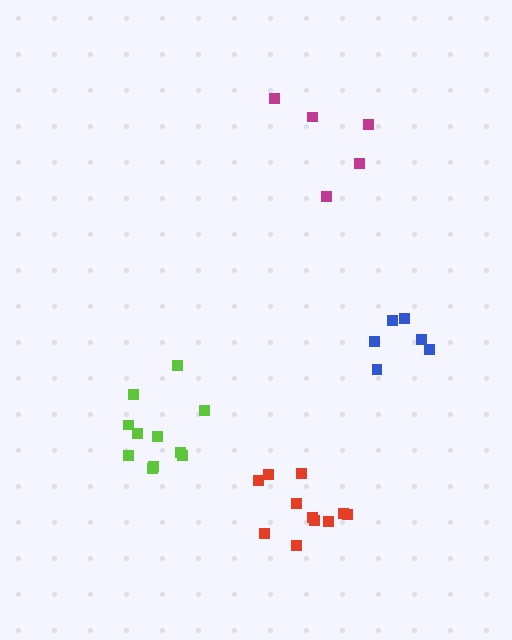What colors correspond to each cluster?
The clusters are colored: magenta, lime, red, blue.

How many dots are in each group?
Group 1: 5 dots, Group 2: 11 dots, Group 3: 11 dots, Group 4: 6 dots (33 total).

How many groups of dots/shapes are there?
There are 4 groups.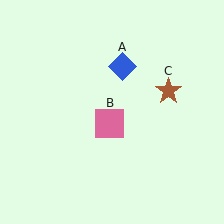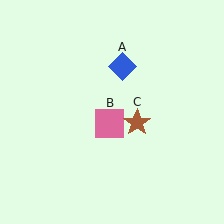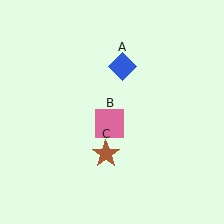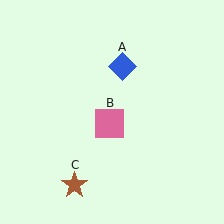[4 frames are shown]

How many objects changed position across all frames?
1 object changed position: brown star (object C).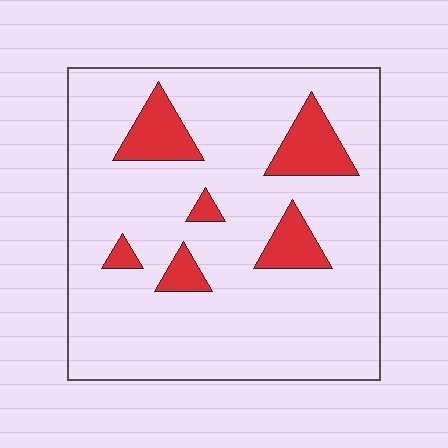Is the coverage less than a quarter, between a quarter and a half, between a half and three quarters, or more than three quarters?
Less than a quarter.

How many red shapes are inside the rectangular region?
6.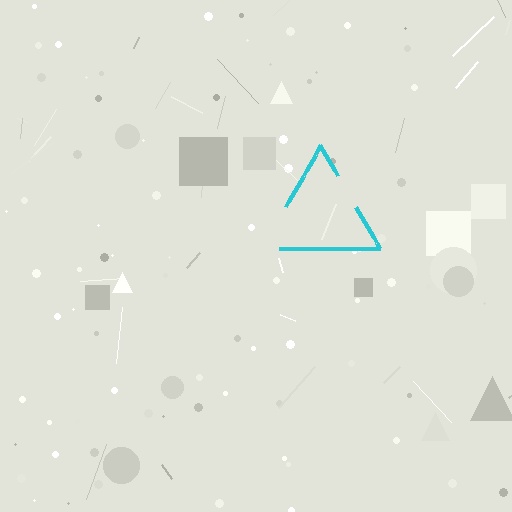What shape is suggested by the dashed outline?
The dashed outline suggests a triangle.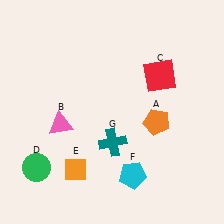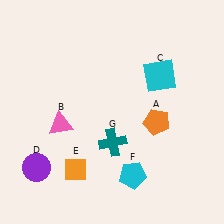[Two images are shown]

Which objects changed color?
C changed from red to cyan. D changed from green to purple.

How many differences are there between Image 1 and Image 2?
There are 2 differences between the two images.